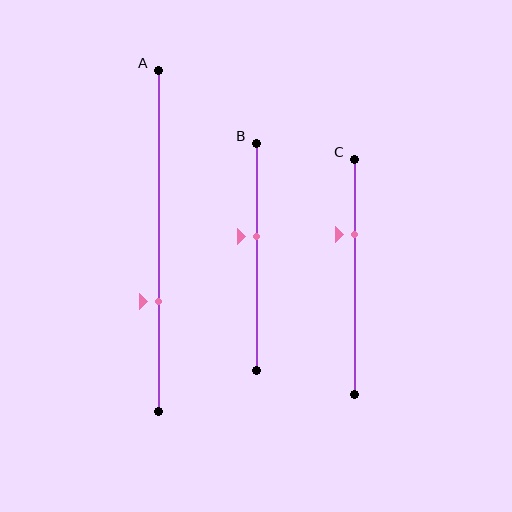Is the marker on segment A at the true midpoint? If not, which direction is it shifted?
No, the marker on segment A is shifted downward by about 18% of the segment length.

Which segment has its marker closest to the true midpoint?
Segment B has its marker closest to the true midpoint.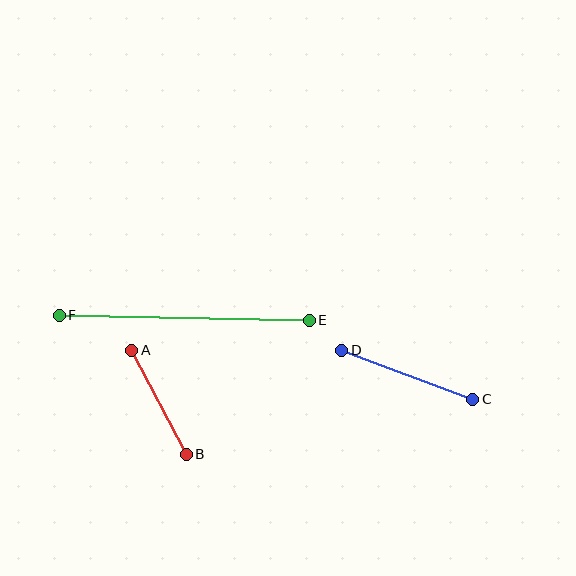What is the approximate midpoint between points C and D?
The midpoint is at approximately (407, 375) pixels.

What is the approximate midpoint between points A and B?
The midpoint is at approximately (159, 402) pixels.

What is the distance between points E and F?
The distance is approximately 250 pixels.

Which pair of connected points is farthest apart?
Points E and F are farthest apart.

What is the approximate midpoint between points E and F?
The midpoint is at approximately (184, 318) pixels.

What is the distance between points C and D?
The distance is approximately 140 pixels.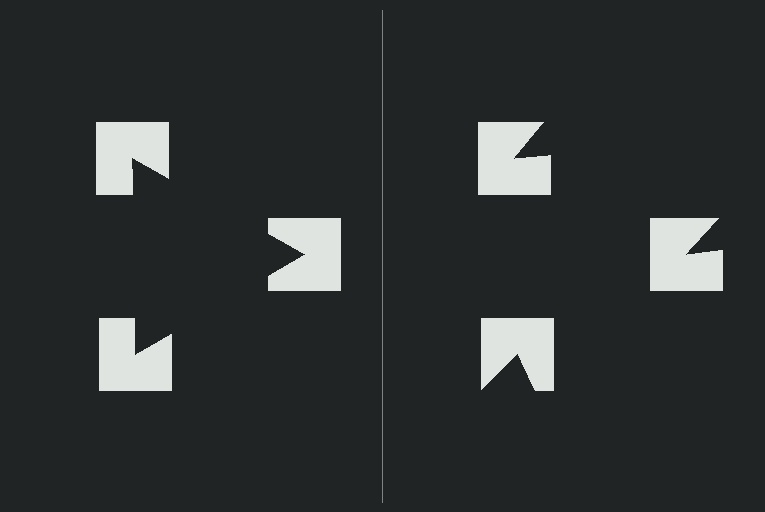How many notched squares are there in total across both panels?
6 — 3 on each side.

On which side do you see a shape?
An illusory triangle appears on the left side. On the right side the wedge cuts are rotated, so no coherent shape forms.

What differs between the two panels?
The notched squares are positioned identically on both sides; only the wedge orientations differ. On the left they align to a triangle; on the right they are misaligned.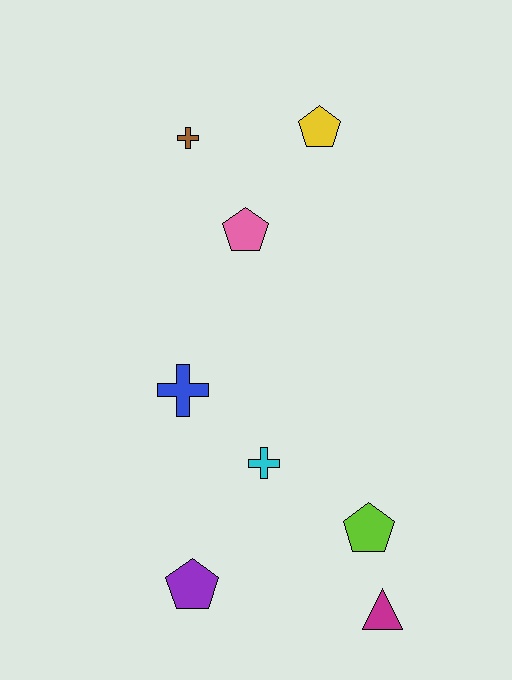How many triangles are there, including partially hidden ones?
There is 1 triangle.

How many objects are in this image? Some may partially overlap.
There are 8 objects.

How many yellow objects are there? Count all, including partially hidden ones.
There is 1 yellow object.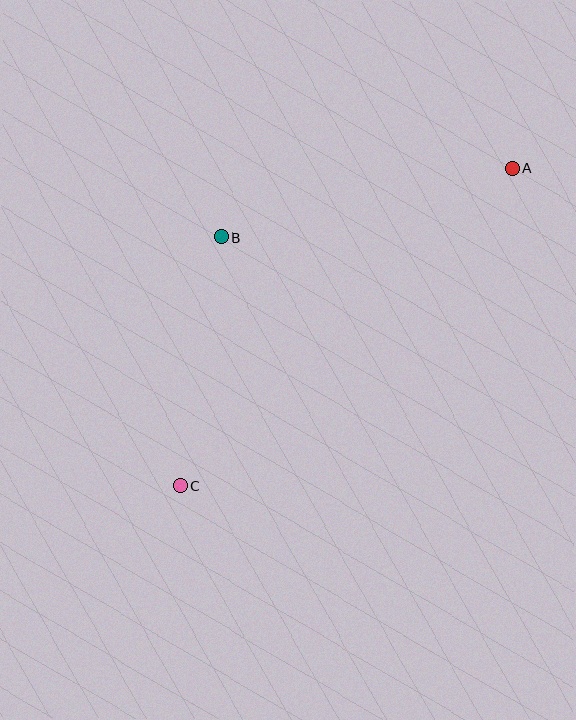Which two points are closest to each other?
Points B and C are closest to each other.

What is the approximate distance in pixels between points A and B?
The distance between A and B is approximately 298 pixels.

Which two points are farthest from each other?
Points A and C are farthest from each other.